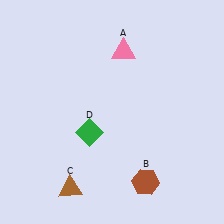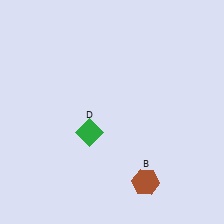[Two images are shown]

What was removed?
The brown triangle (C), the pink triangle (A) were removed in Image 2.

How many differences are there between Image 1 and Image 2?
There are 2 differences between the two images.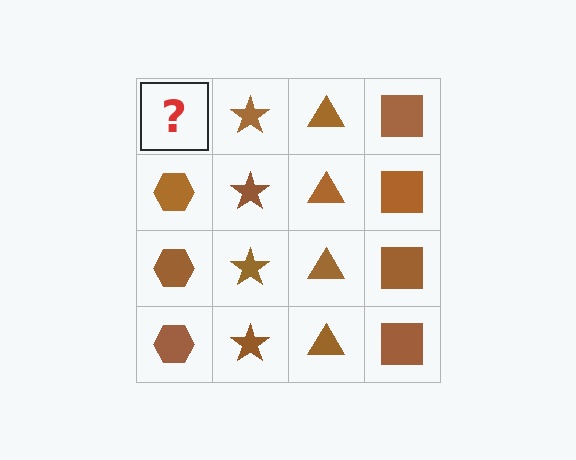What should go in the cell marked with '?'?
The missing cell should contain a brown hexagon.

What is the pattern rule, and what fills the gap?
The rule is that each column has a consistent shape. The gap should be filled with a brown hexagon.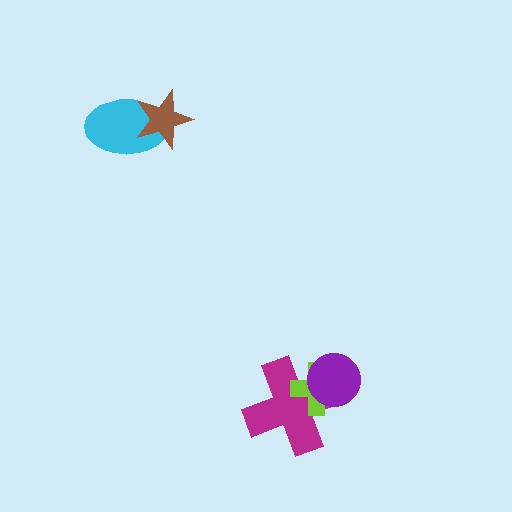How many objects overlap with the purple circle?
2 objects overlap with the purple circle.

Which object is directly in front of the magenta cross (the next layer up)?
The lime cross is directly in front of the magenta cross.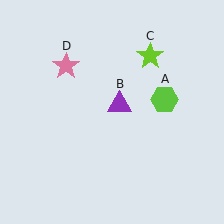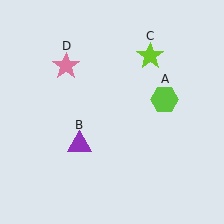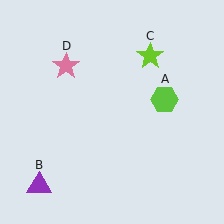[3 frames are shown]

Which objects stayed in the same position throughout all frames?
Lime hexagon (object A) and lime star (object C) and pink star (object D) remained stationary.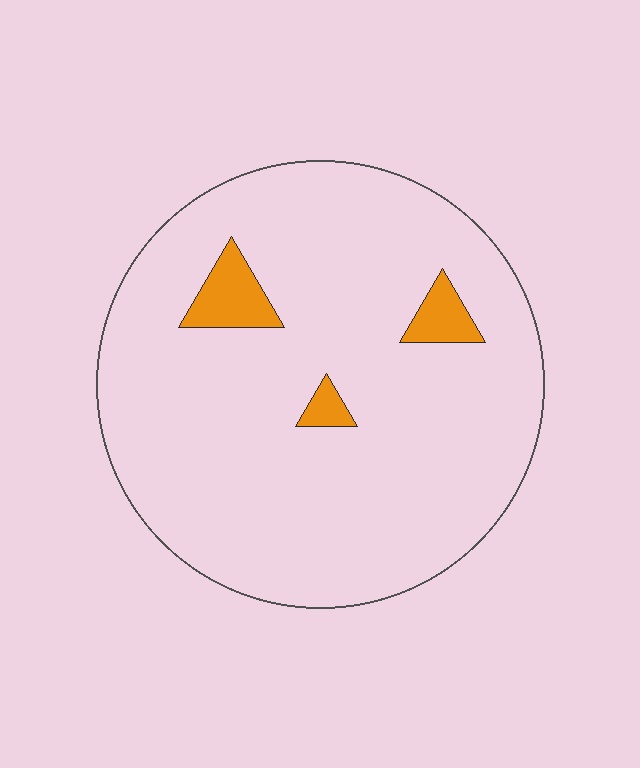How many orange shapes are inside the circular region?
3.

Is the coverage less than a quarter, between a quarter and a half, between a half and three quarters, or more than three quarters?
Less than a quarter.